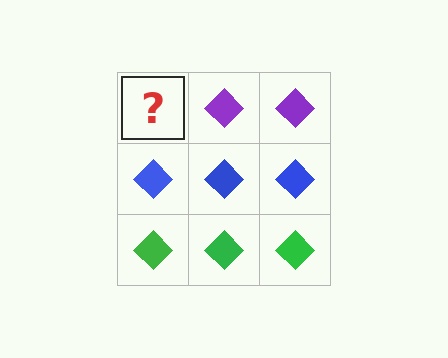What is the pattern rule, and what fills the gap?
The rule is that each row has a consistent color. The gap should be filled with a purple diamond.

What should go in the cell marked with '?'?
The missing cell should contain a purple diamond.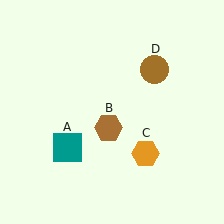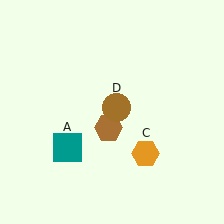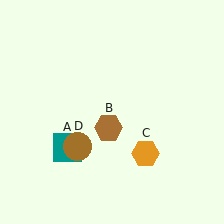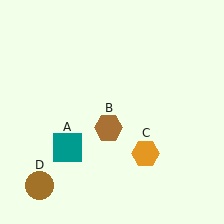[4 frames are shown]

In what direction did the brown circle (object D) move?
The brown circle (object D) moved down and to the left.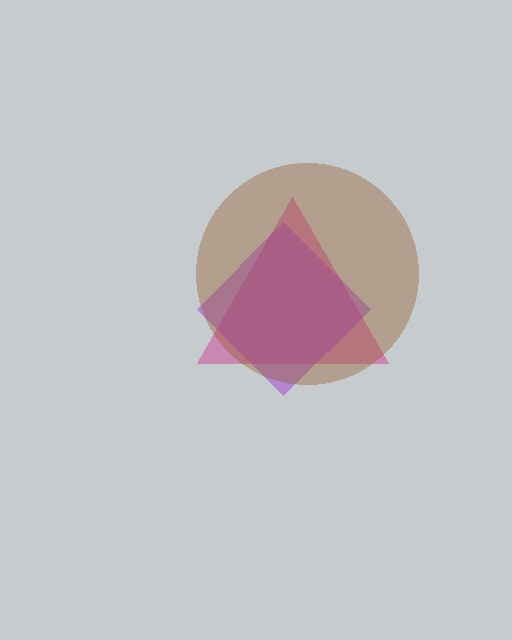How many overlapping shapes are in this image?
There are 3 overlapping shapes in the image.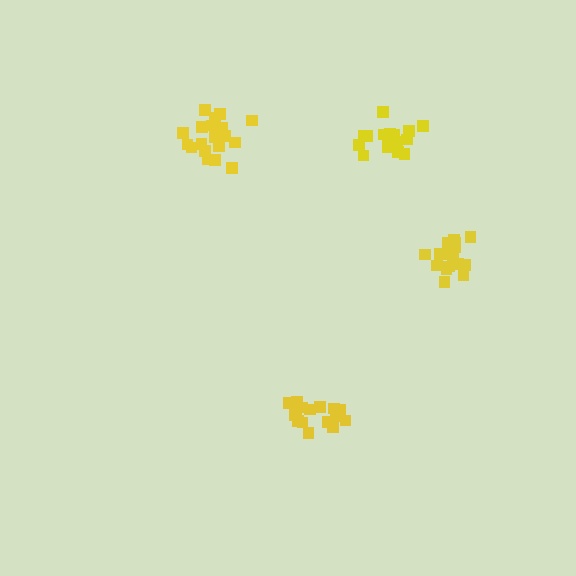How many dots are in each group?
Group 1: 19 dots, Group 2: 16 dots, Group 3: 16 dots, Group 4: 16 dots (67 total).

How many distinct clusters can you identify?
There are 4 distinct clusters.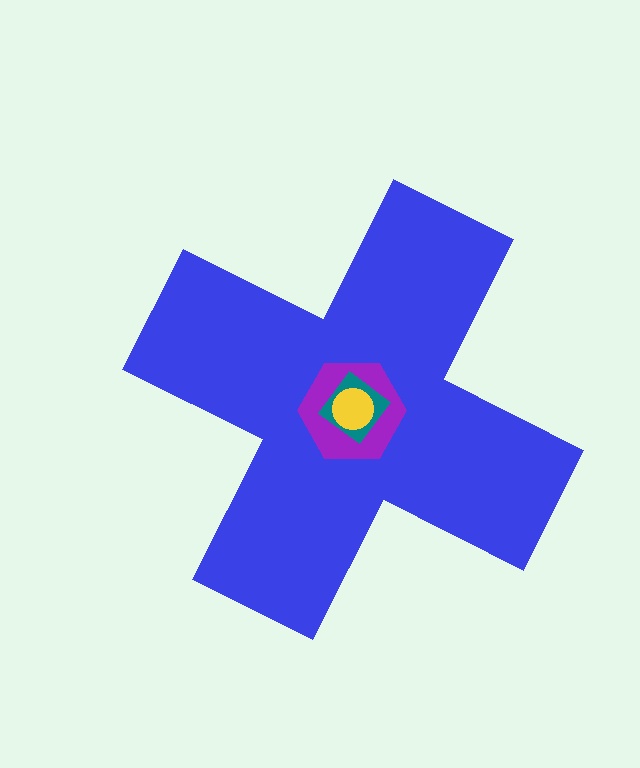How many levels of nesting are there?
4.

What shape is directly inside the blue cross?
The purple hexagon.